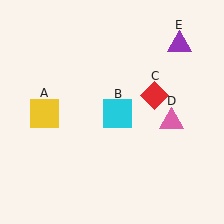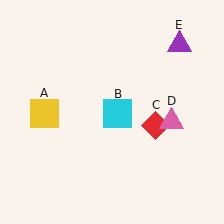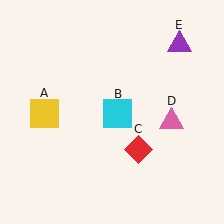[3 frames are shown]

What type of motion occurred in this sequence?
The red diamond (object C) rotated clockwise around the center of the scene.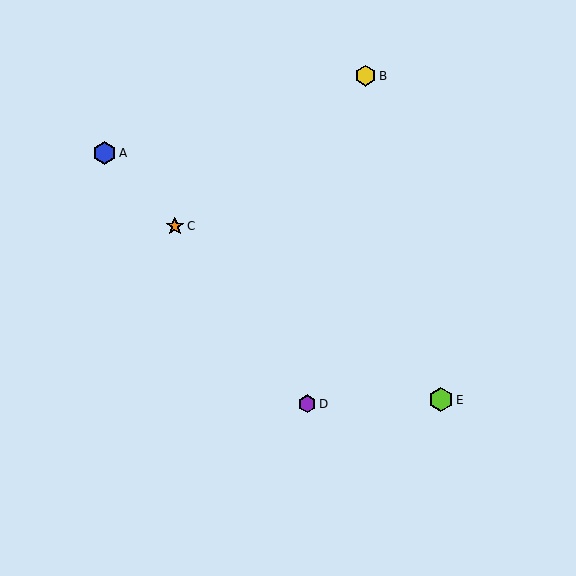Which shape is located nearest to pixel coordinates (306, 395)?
The purple hexagon (labeled D) at (307, 404) is nearest to that location.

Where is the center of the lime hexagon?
The center of the lime hexagon is at (441, 400).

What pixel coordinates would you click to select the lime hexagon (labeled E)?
Click at (441, 400) to select the lime hexagon E.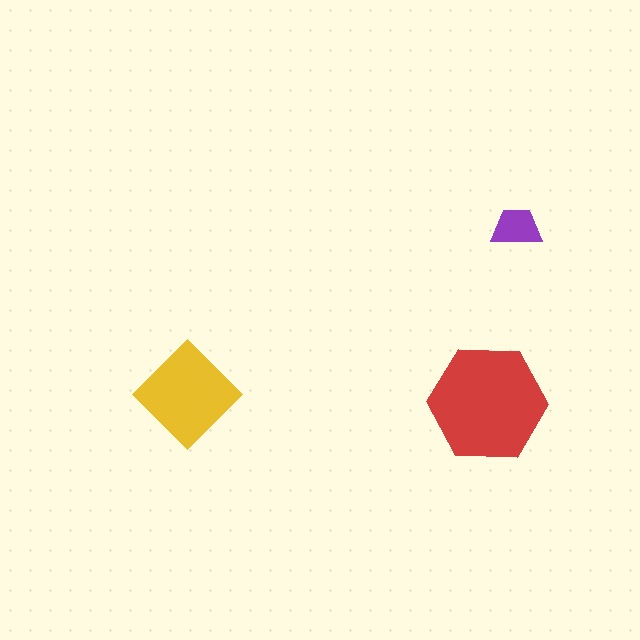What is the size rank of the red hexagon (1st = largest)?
1st.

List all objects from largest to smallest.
The red hexagon, the yellow diamond, the purple trapezoid.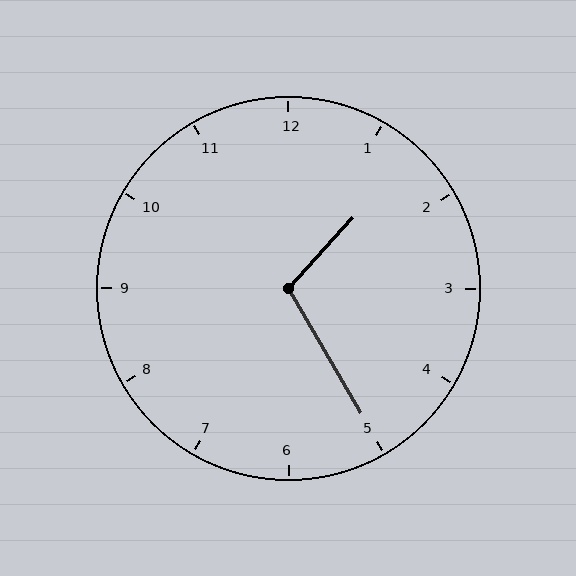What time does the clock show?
1:25.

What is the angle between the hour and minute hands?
Approximately 108 degrees.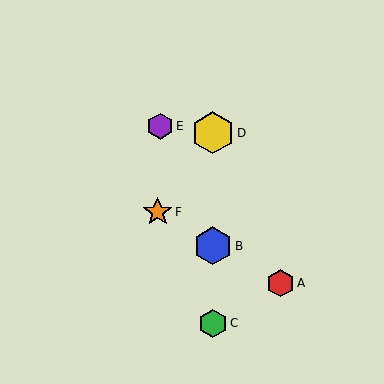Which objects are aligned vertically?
Objects B, C, D are aligned vertically.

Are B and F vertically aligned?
No, B is at x≈213 and F is at x≈158.